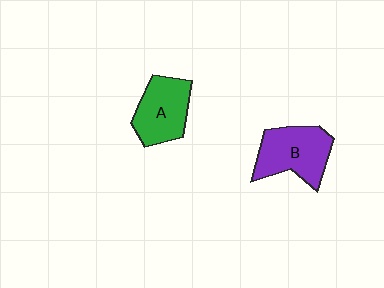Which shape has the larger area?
Shape B (purple).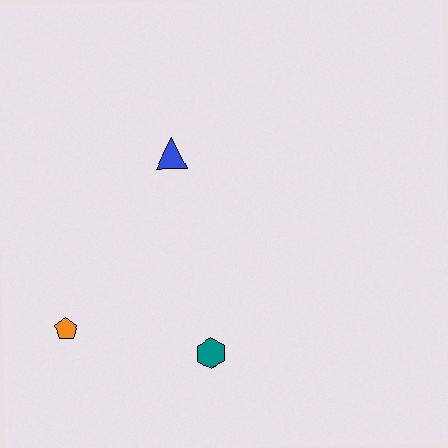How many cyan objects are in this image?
There are no cyan objects.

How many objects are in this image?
There are 3 objects.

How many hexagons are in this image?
There is 1 hexagon.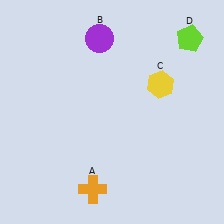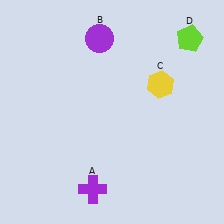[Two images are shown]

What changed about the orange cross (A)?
In Image 1, A is orange. In Image 2, it changed to purple.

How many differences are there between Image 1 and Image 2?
There is 1 difference between the two images.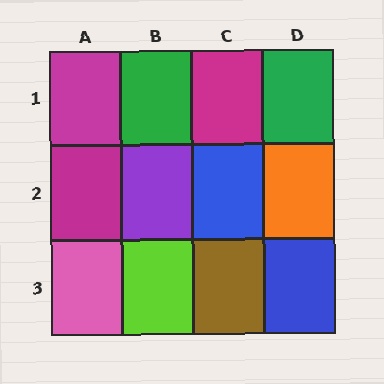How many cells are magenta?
3 cells are magenta.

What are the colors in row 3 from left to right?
Pink, lime, brown, blue.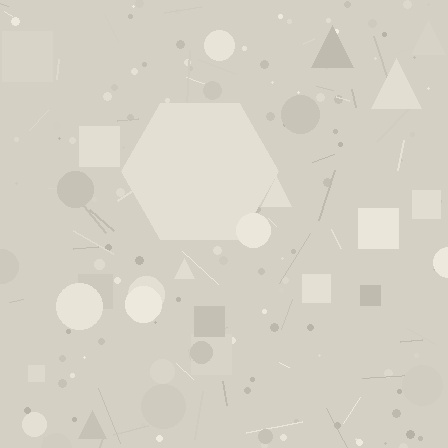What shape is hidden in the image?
A hexagon is hidden in the image.